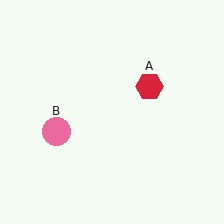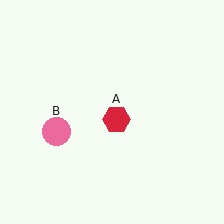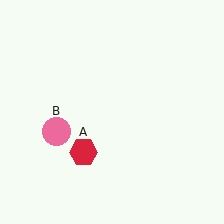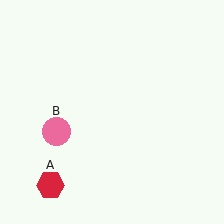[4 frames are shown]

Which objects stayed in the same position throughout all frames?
Pink circle (object B) remained stationary.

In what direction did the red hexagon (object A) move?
The red hexagon (object A) moved down and to the left.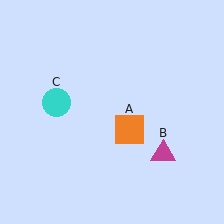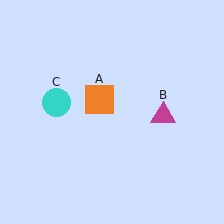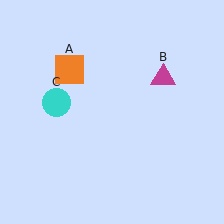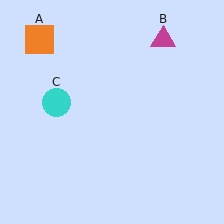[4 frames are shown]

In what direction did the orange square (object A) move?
The orange square (object A) moved up and to the left.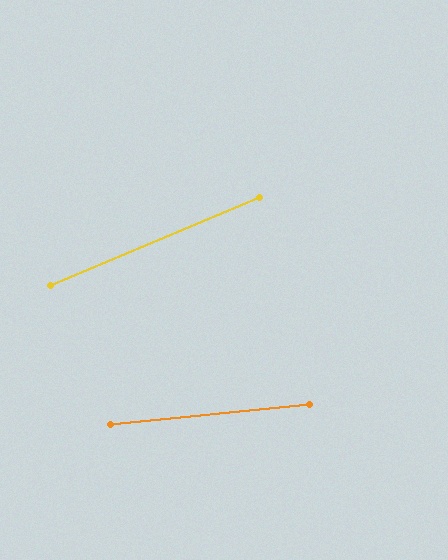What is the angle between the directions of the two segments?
Approximately 17 degrees.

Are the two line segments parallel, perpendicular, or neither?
Neither parallel nor perpendicular — they differ by about 17°.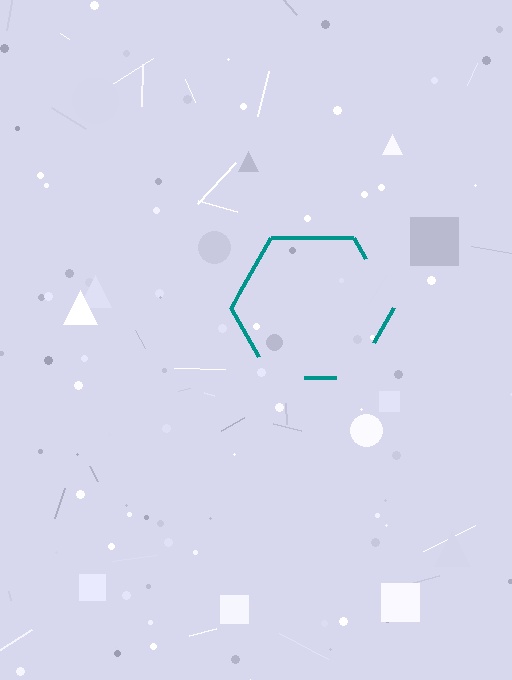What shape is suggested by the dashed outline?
The dashed outline suggests a hexagon.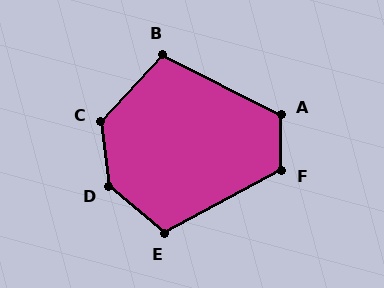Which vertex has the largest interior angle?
D, at approximately 137 degrees.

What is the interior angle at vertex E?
Approximately 112 degrees (obtuse).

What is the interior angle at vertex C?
Approximately 131 degrees (obtuse).